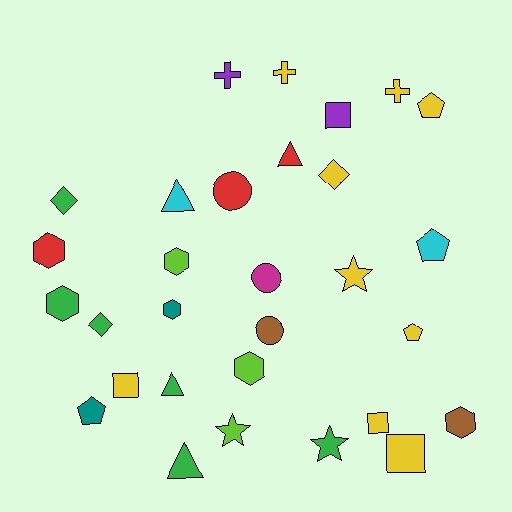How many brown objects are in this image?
There are 2 brown objects.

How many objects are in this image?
There are 30 objects.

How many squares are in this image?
There are 4 squares.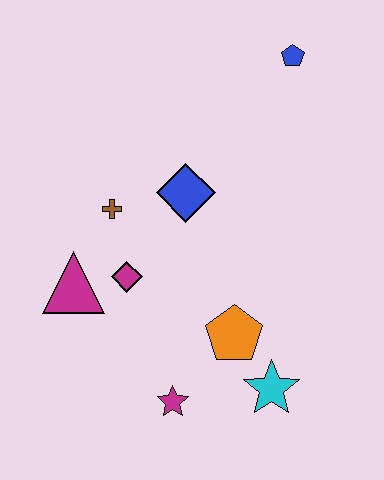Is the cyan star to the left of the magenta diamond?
No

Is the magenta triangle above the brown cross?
No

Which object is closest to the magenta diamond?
The magenta triangle is closest to the magenta diamond.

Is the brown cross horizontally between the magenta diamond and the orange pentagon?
No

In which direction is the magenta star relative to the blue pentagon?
The magenta star is below the blue pentagon.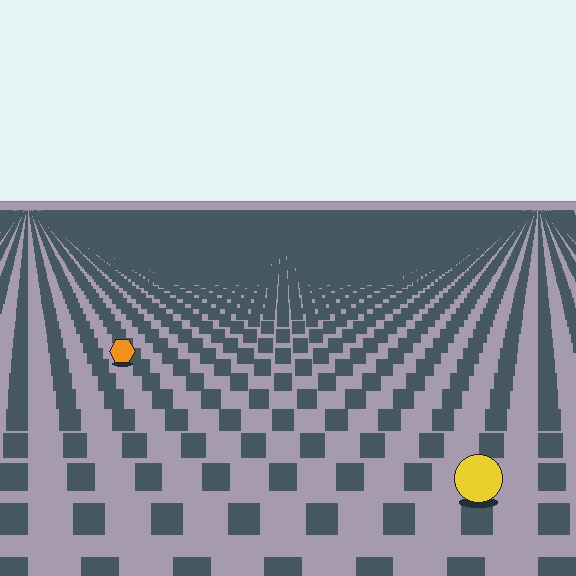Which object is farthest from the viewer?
The orange hexagon is farthest from the viewer. It appears smaller and the ground texture around it is denser.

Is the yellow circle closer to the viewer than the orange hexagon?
Yes. The yellow circle is closer — you can tell from the texture gradient: the ground texture is coarser near it.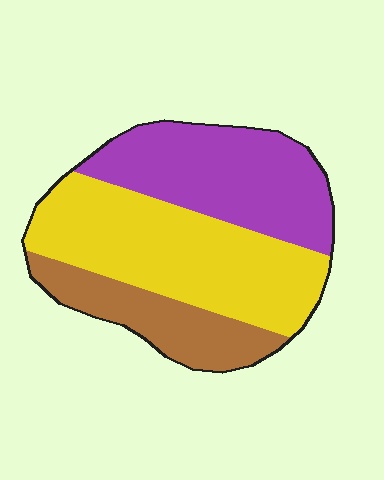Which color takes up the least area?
Brown, at roughly 20%.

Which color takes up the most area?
Yellow, at roughly 45%.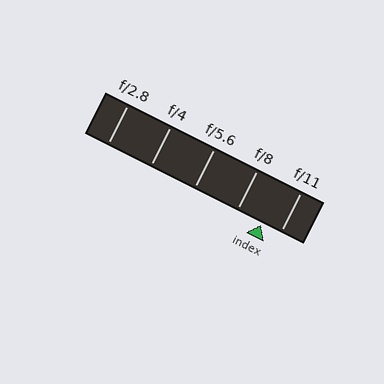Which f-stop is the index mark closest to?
The index mark is closest to f/11.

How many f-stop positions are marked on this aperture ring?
There are 5 f-stop positions marked.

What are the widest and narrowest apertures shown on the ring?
The widest aperture shown is f/2.8 and the narrowest is f/11.